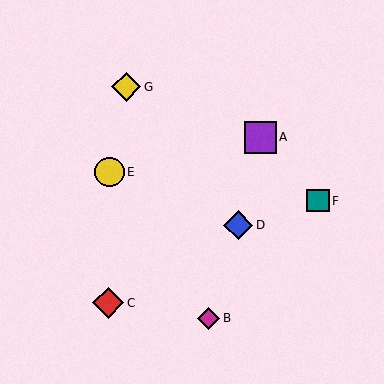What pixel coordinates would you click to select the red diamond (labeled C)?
Click at (108, 303) to select the red diamond C.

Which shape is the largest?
The purple square (labeled A) is the largest.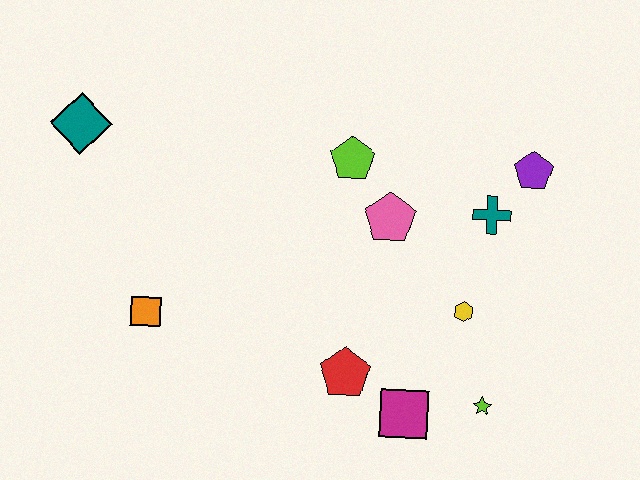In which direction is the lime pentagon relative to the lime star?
The lime pentagon is above the lime star.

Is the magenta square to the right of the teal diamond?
Yes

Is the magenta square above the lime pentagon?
No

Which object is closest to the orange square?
The teal diamond is closest to the orange square.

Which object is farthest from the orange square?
The purple pentagon is farthest from the orange square.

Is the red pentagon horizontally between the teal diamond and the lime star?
Yes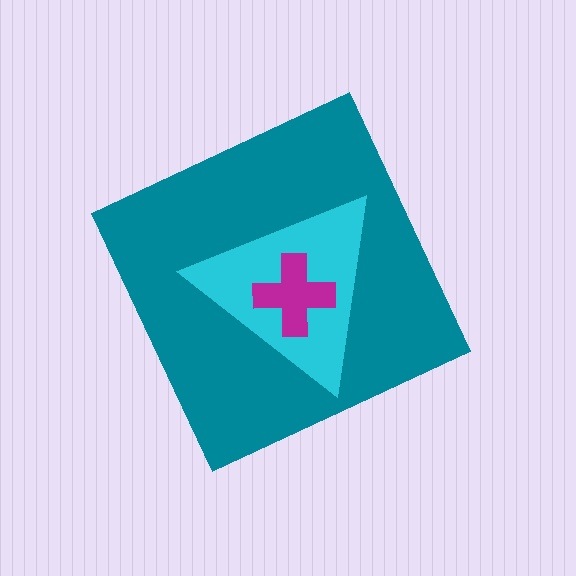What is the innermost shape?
The magenta cross.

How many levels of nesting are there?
3.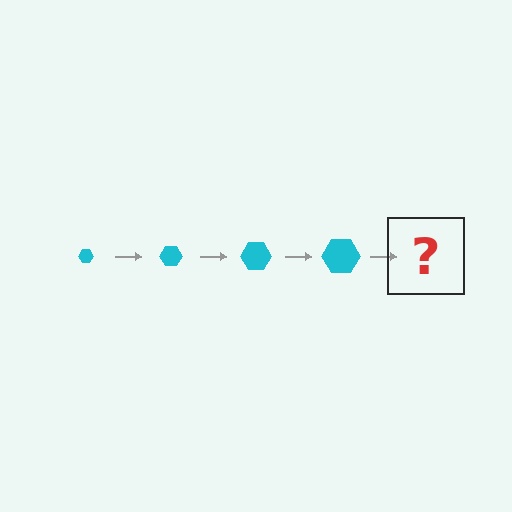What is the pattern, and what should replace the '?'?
The pattern is that the hexagon gets progressively larger each step. The '?' should be a cyan hexagon, larger than the previous one.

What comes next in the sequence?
The next element should be a cyan hexagon, larger than the previous one.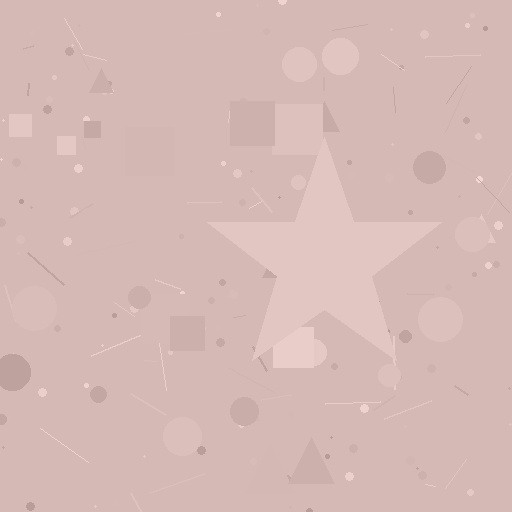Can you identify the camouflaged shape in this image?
The camouflaged shape is a star.